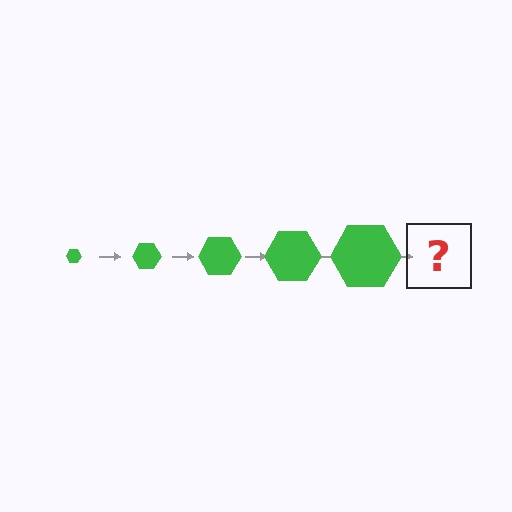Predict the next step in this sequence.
The next step is a green hexagon, larger than the previous one.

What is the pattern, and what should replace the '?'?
The pattern is that the hexagon gets progressively larger each step. The '?' should be a green hexagon, larger than the previous one.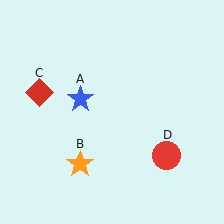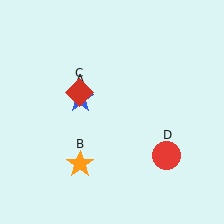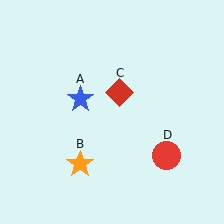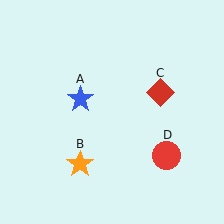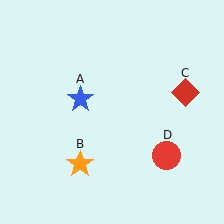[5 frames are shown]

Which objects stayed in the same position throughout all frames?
Blue star (object A) and orange star (object B) and red circle (object D) remained stationary.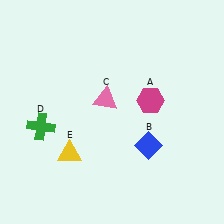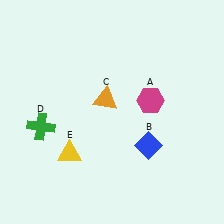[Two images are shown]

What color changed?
The triangle (C) changed from pink in Image 1 to orange in Image 2.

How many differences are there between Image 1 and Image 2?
There is 1 difference between the two images.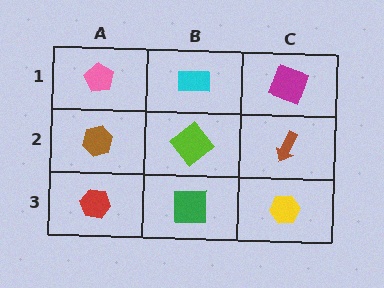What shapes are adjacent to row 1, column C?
A brown arrow (row 2, column C), a cyan rectangle (row 1, column B).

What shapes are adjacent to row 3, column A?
A brown hexagon (row 2, column A), a green square (row 3, column B).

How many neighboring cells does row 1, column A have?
2.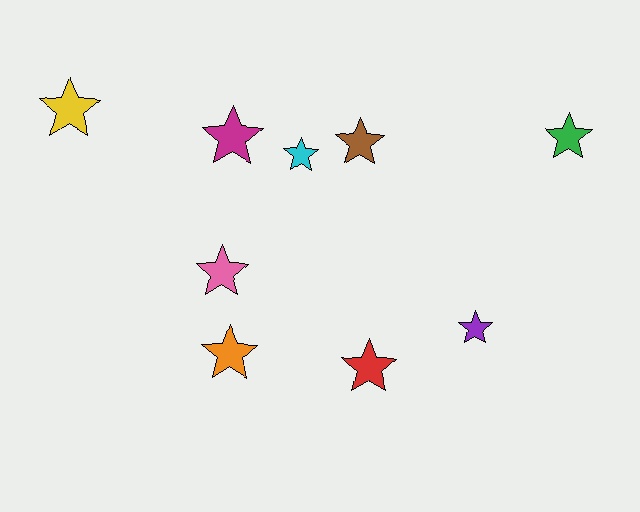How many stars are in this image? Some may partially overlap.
There are 9 stars.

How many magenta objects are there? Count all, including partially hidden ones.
There is 1 magenta object.